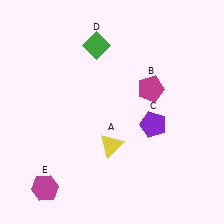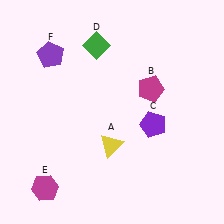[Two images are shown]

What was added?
A purple pentagon (F) was added in Image 2.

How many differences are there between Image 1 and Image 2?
There is 1 difference between the two images.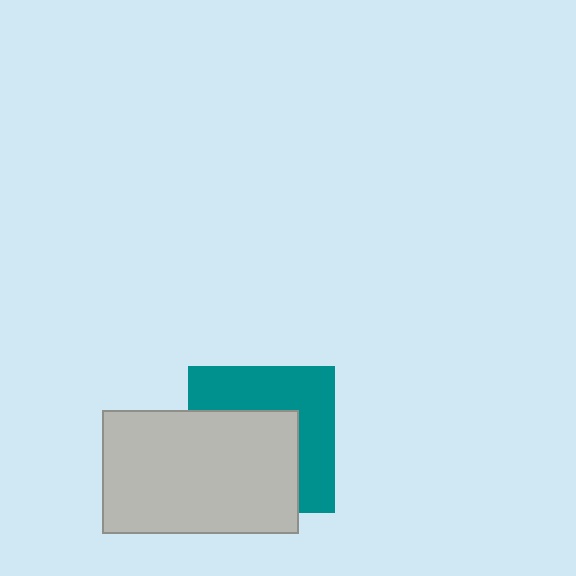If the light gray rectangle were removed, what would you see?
You would see the complete teal square.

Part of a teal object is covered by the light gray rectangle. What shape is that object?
It is a square.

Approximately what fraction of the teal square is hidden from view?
Roughly 53% of the teal square is hidden behind the light gray rectangle.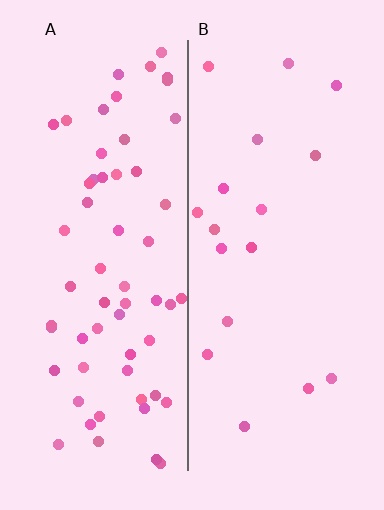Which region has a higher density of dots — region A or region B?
A (the left).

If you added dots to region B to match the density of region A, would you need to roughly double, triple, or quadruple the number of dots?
Approximately triple.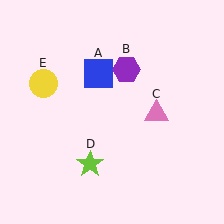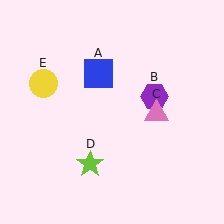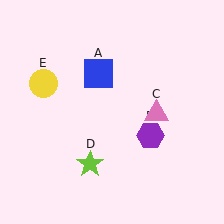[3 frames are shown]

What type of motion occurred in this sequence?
The purple hexagon (object B) rotated clockwise around the center of the scene.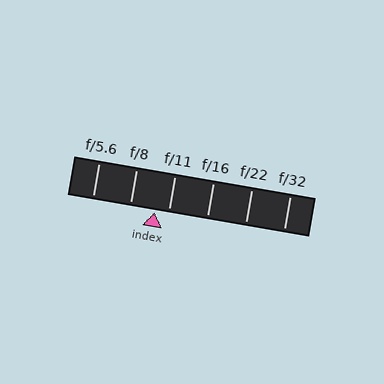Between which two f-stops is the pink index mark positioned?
The index mark is between f/8 and f/11.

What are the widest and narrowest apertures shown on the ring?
The widest aperture shown is f/5.6 and the narrowest is f/32.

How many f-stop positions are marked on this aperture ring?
There are 6 f-stop positions marked.